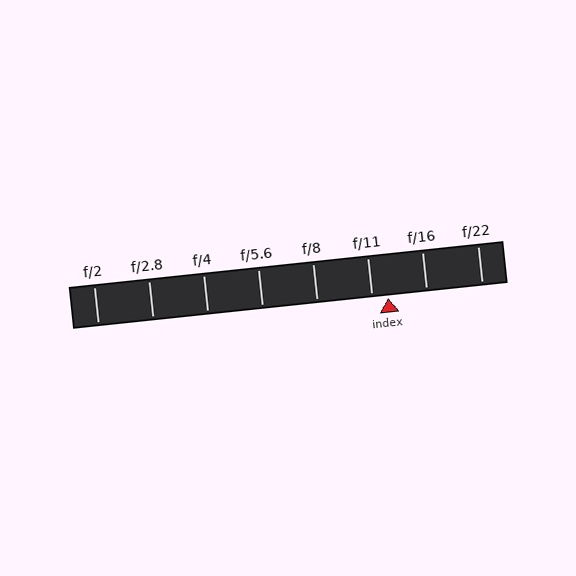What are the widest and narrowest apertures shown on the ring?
The widest aperture shown is f/2 and the narrowest is f/22.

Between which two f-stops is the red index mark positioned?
The index mark is between f/11 and f/16.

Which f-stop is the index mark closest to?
The index mark is closest to f/11.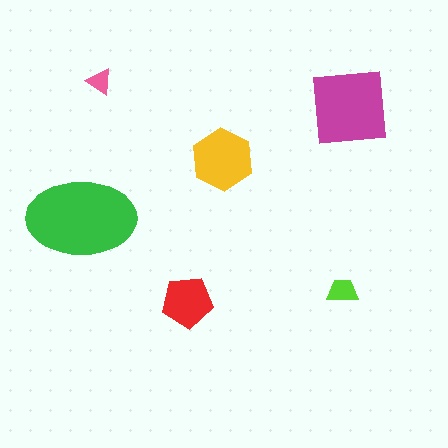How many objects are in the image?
There are 6 objects in the image.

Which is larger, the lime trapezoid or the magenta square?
The magenta square.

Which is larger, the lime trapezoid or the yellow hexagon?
The yellow hexagon.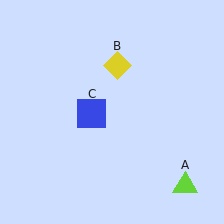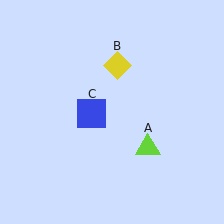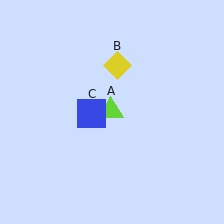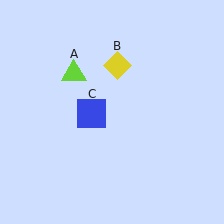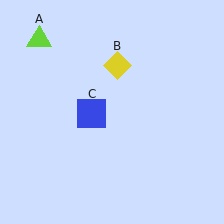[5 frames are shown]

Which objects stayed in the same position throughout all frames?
Yellow diamond (object B) and blue square (object C) remained stationary.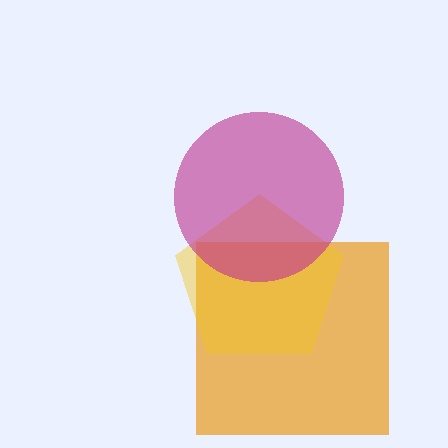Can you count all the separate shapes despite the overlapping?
Yes, there are 3 separate shapes.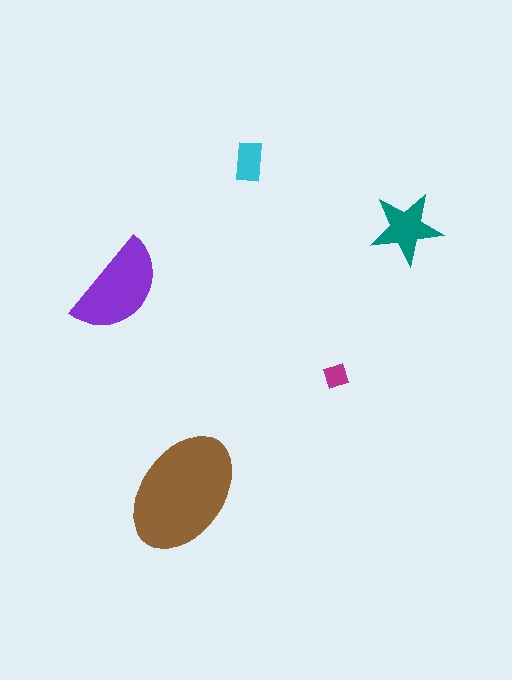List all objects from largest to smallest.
The brown ellipse, the purple semicircle, the teal star, the cyan rectangle, the magenta diamond.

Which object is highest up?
The cyan rectangle is topmost.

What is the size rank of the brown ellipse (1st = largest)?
1st.